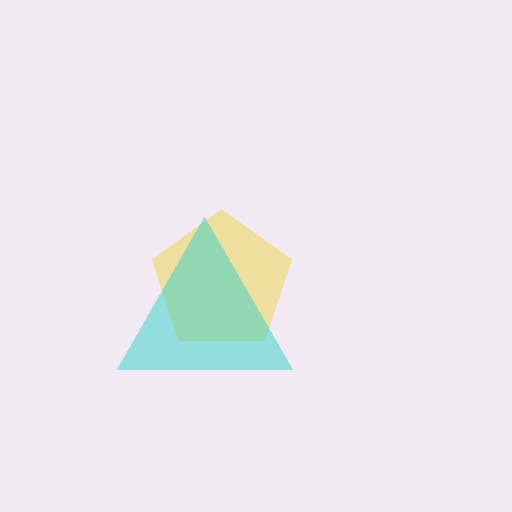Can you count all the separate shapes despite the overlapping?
Yes, there are 2 separate shapes.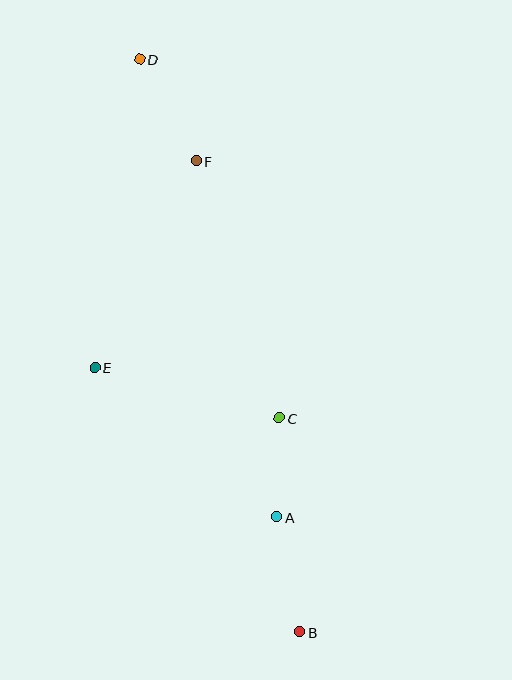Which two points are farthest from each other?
Points B and D are farthest from each other.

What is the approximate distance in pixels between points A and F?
The distance between A and F is approximately 365 pixels.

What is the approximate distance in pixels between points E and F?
The distance between E and F is approximately 230 pixels.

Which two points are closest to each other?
Points A and C are closest to each other.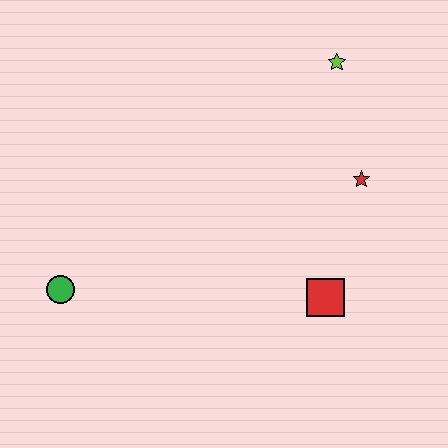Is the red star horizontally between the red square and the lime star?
No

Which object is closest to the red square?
The red star is closest to the red square.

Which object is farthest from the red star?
The green circle is farthest from the red star.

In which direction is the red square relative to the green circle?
The red square is to the right of the green circle.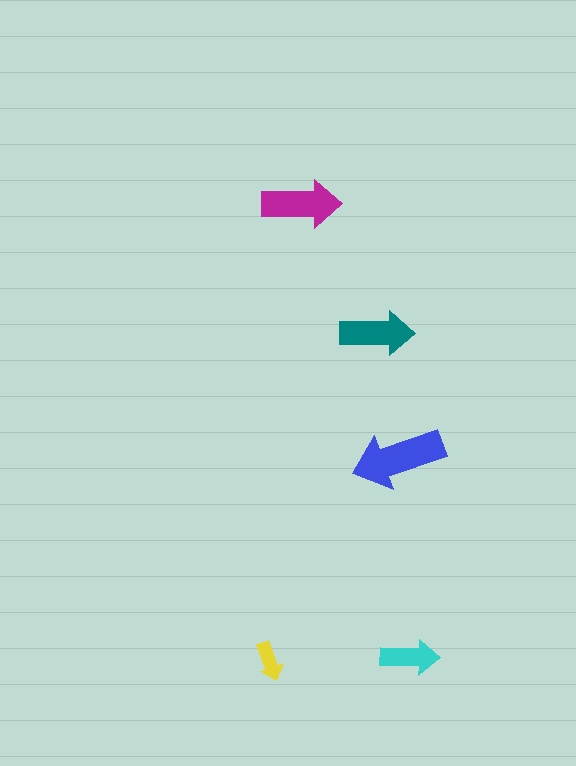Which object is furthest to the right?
The cyan arrow is rightmost.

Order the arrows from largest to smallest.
the blue one, the magenta one, the teal one, the cyan one, the yellow one.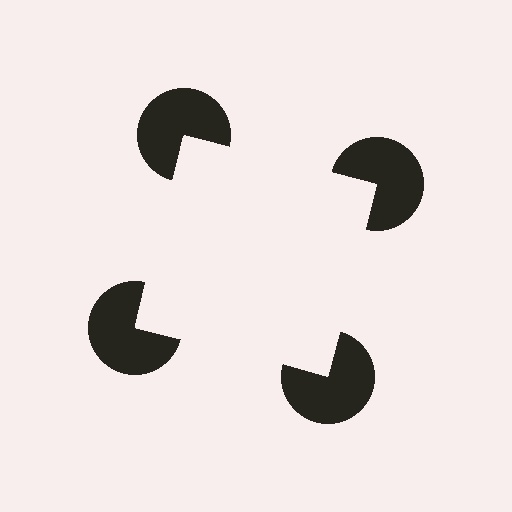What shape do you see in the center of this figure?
An illusory square — its edges are inferred from the aligned wedge cuts in the pac-man discs, not physically drawn.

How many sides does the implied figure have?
4 sides.